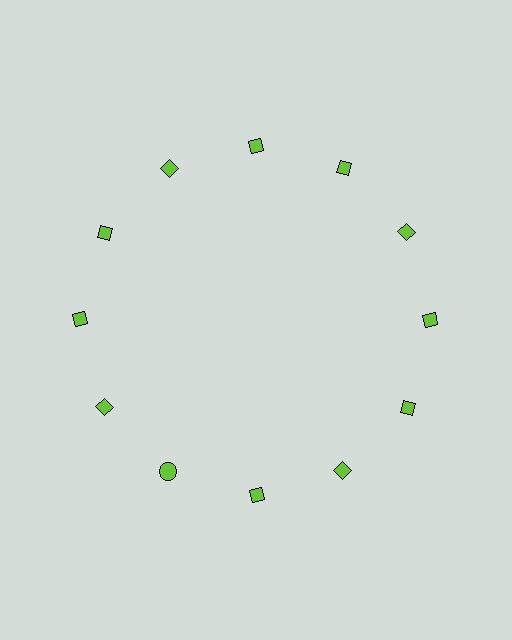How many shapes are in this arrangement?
There are 12 shapes arranged in a ring pattern.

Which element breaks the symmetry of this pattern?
The lime circle at roughly the 7 o'clock position breaks the symmetry. All other shapes are lime diamonds.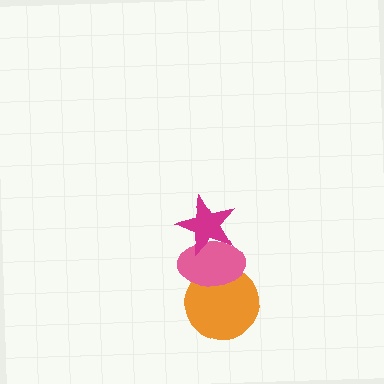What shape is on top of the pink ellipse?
The magenta star is on top of the pink ellipse.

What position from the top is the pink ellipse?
The pink ellipse is 2nd from the top.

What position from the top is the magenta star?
The magenta star is 1st from the top.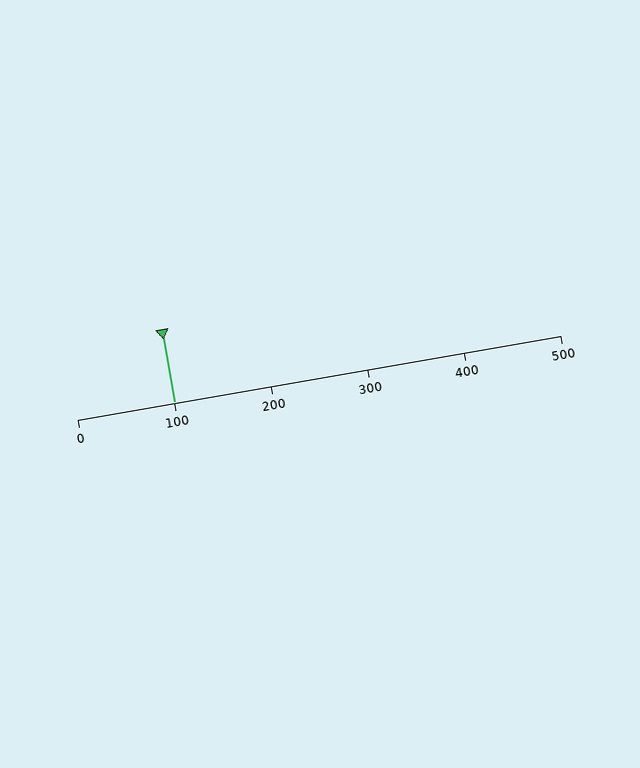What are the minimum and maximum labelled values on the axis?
The axis runs from 0 to 500.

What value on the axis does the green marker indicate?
The marker indicates approximately 100.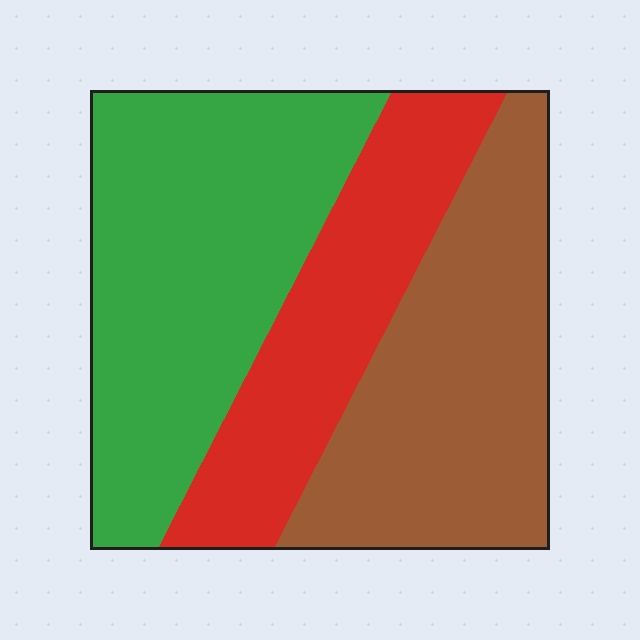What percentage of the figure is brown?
Brown covers around 35% of the figure.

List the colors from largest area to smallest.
From largest to smallest: green, brown, red.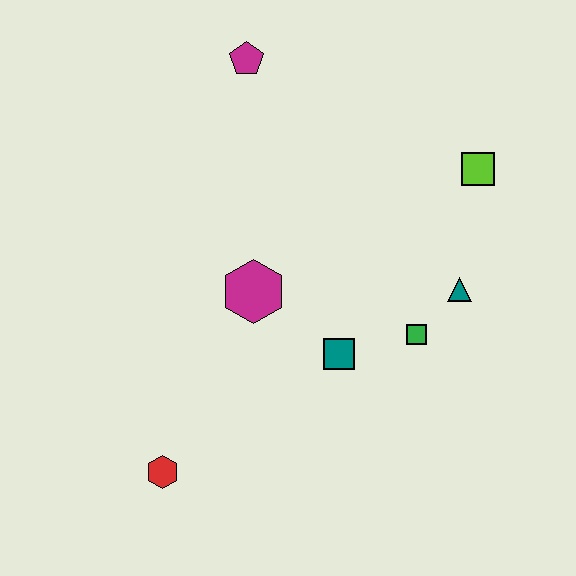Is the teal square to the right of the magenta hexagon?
Yes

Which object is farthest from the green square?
The magenta pentagon is farthest from the green square.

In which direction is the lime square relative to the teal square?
The lime square is above the teal square.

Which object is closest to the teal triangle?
The green square is closest to the teal triangle.